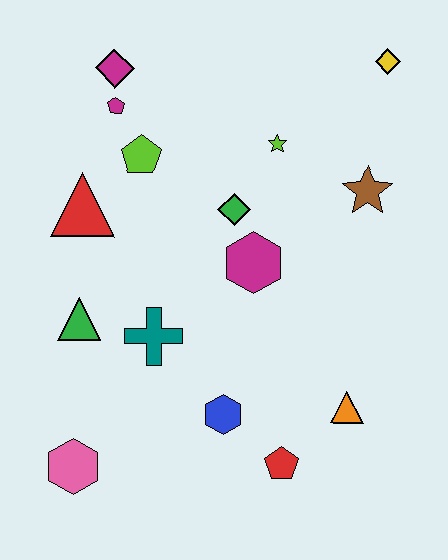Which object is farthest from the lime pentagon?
The red pentagon is farthest from the lime pentagon.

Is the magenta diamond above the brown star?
Yes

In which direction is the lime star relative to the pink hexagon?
The lime star is above the pink hexagon.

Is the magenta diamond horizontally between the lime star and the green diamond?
No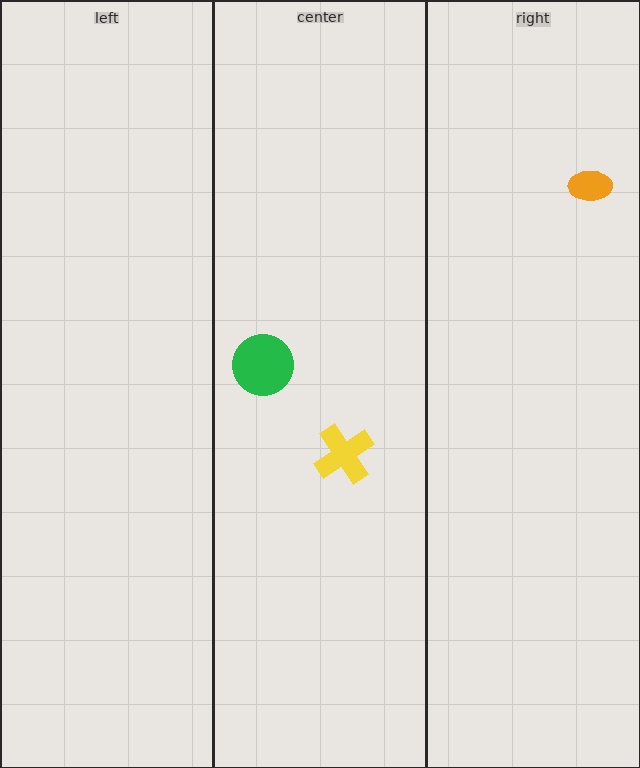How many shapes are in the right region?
1.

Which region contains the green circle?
The center region.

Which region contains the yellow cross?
The center region.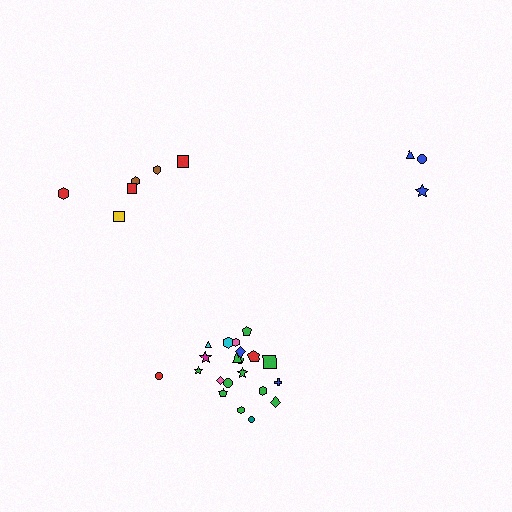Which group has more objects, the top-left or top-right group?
The top-left group.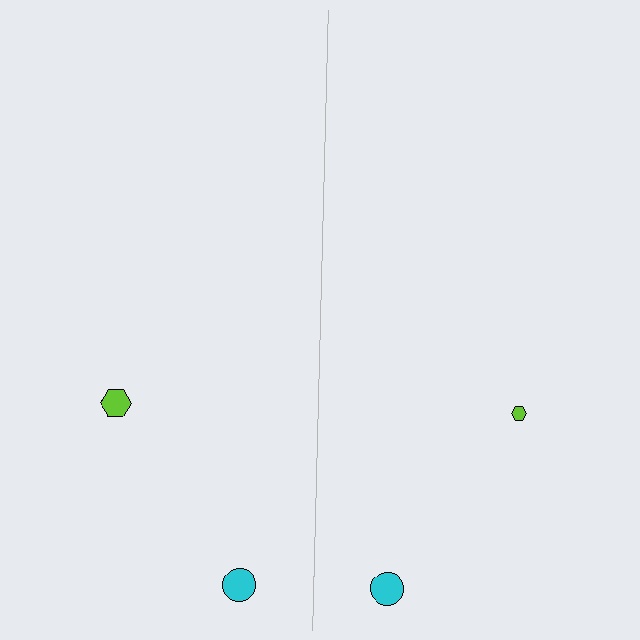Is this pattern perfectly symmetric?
No, the pattern is not perfectly symmetric. The lime hexagon on the right side has a different size than its mirror counterpart.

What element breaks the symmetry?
The lime hexagon on the right side has a different size than its mirror counterpart.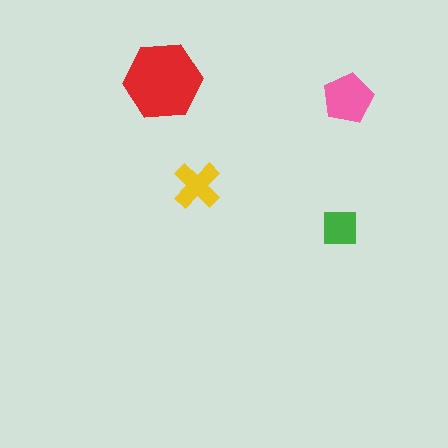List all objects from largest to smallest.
The red hexagon, the pink pentagon, the yellow cross, the green square.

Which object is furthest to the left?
The red hexagon is leftmost.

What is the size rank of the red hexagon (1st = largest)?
1st.